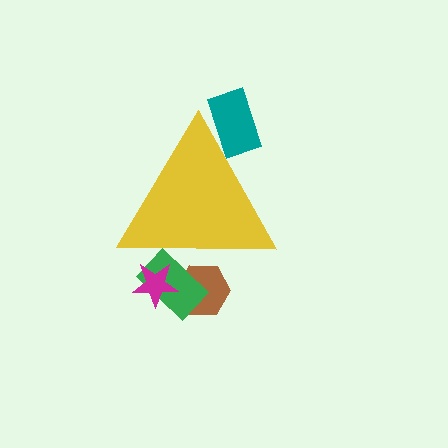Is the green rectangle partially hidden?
Yes, the green rectangle is partially hidden behind the yellow triangle.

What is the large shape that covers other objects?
A yellow triangle.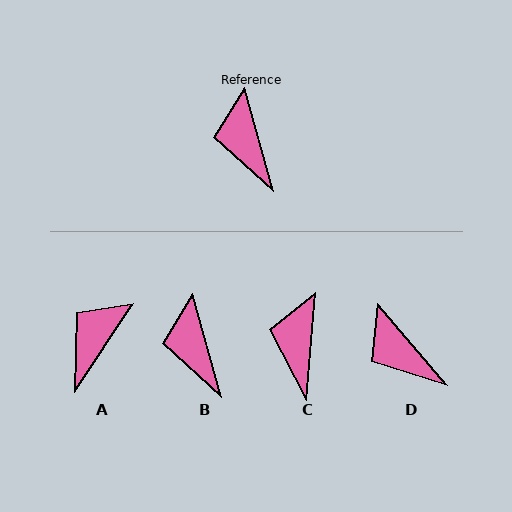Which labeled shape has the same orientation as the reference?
B.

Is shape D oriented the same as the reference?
No, it is off by about 25 degrees.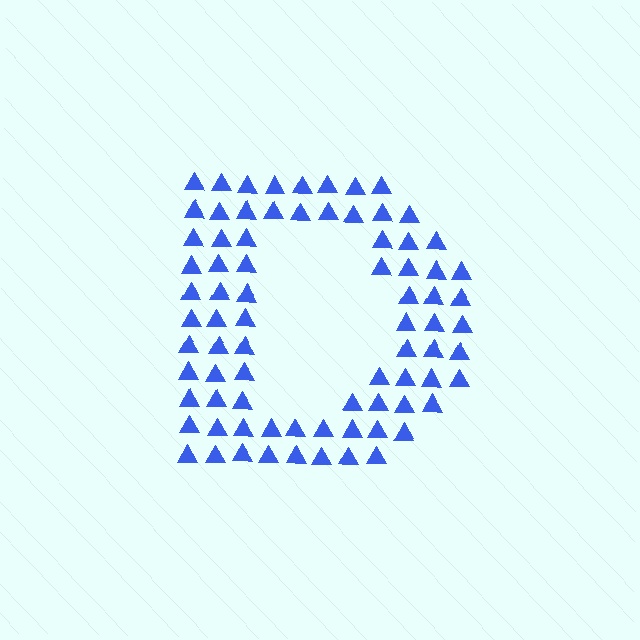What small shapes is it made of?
It is made of small triangles.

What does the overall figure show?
The overall figure shows the letter D.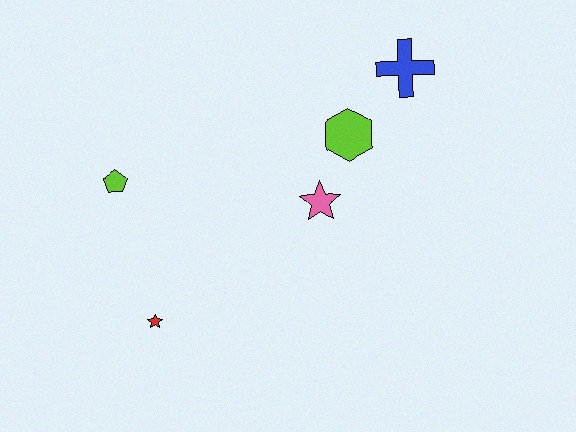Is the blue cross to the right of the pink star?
Yes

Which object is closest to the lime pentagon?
The red star is closest to the lime pentagon.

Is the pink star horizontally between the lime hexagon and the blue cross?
No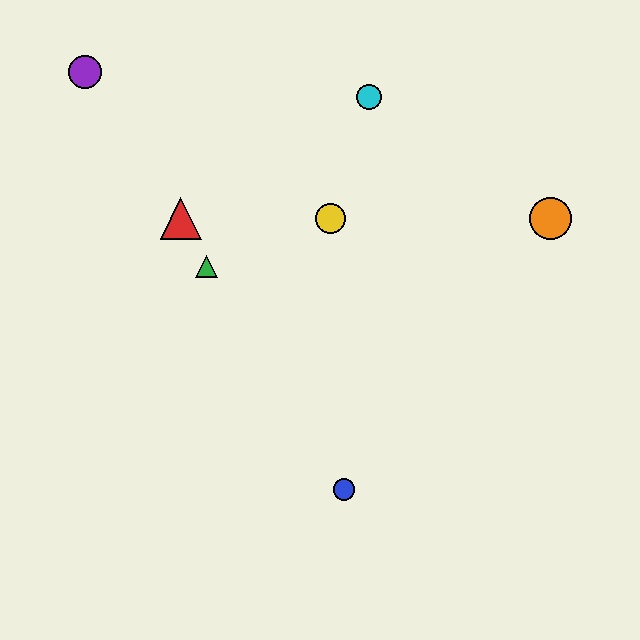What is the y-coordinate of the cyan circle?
The cyan circle is at y≈97.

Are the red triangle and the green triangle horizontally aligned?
No, the red triangle is at y≈219 and the green triangle is at y≈267.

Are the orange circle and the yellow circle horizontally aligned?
Yes, both are at y≈219.